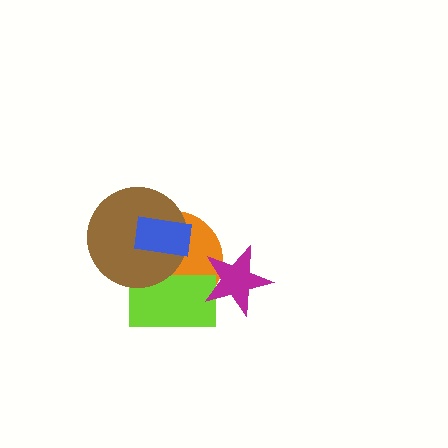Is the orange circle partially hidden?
Yes, it is partially covered by another shape.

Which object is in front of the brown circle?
The blue rectangle is in front of the brown circle.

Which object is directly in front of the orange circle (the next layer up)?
The lime rectangle is directly in front of the orange circle.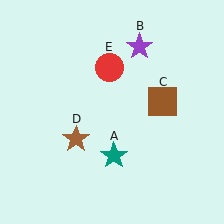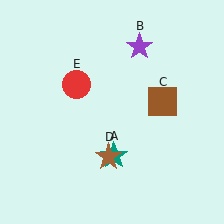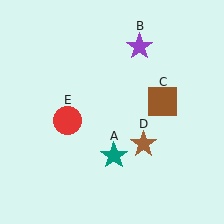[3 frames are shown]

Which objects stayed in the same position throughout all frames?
Teal star (object A) and purple star (object B) and brown square (object C) remained stationary.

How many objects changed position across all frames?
2 objects changed position: brown star (object D), red circle (object E).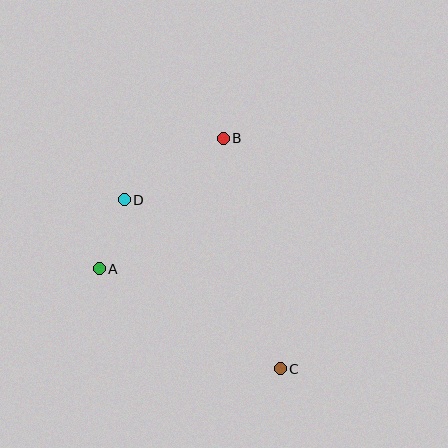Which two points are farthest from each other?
Points B and C are farthest from each other.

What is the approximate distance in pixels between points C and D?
The distance between C and D is approximately 230 pixels.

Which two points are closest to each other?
Points A and D are closest to each other.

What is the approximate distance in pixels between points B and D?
The distance between B and D is approximately 116 pixels.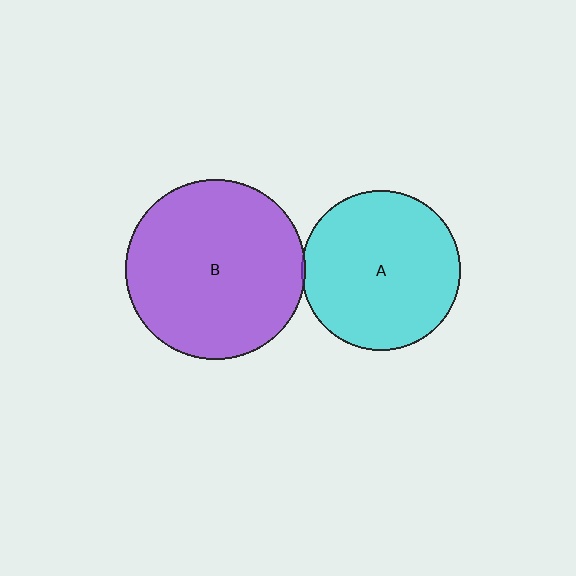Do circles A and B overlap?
Yes.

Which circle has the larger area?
Circle B (purple).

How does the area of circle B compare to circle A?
Approximately 1.3 times.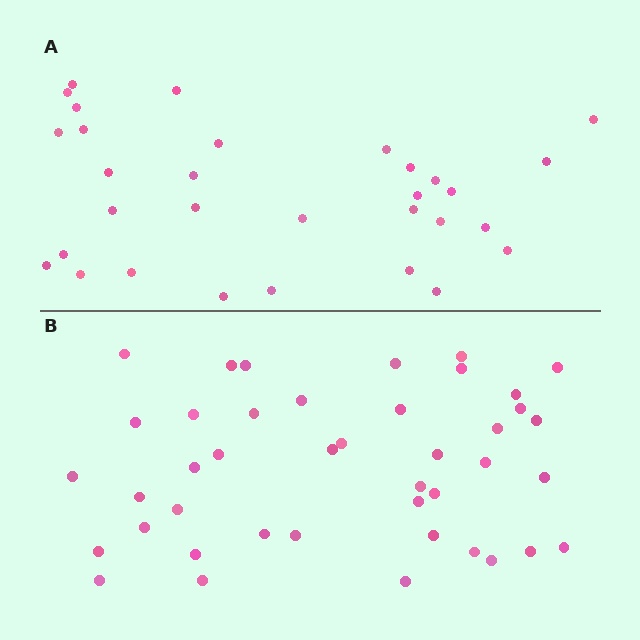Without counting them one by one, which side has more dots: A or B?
Region B (the bottom region) has more dots.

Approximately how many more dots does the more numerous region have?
Region B has roughly 12 or so more dots than region A.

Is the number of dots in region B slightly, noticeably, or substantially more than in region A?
Region B has noticeably more, but not dramatically so. The ratio is roughly 1.4 to 1.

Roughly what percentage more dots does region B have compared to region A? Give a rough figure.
About 35% more.